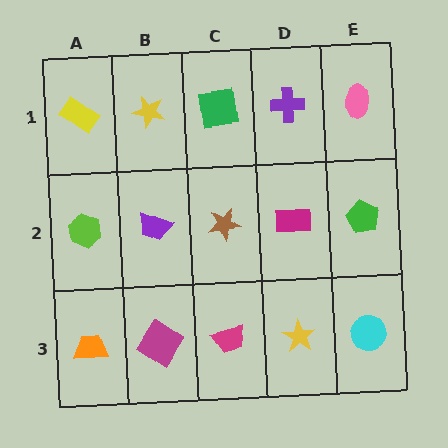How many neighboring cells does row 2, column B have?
4.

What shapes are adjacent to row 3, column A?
A lime hexagon (row 2, column A), a magenta diamond (row 3, column B).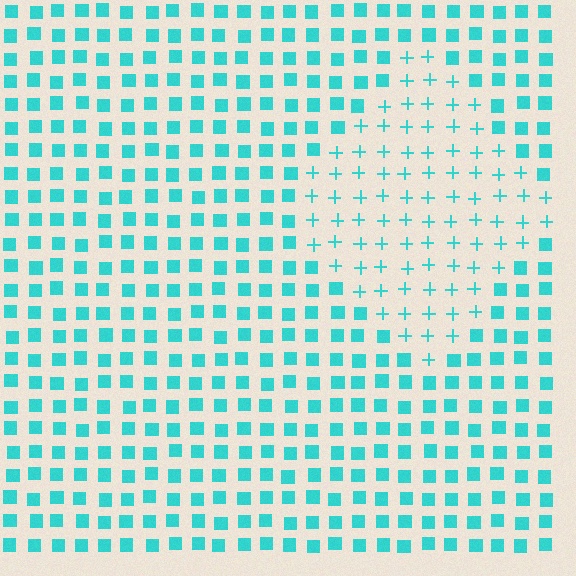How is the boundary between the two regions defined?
The boundary is defined by a change in element shape: plus signs inside vs. squares outside. All elements share the same color and spacing.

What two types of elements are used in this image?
The image uses plus signs inside the diamond region and squares outside it.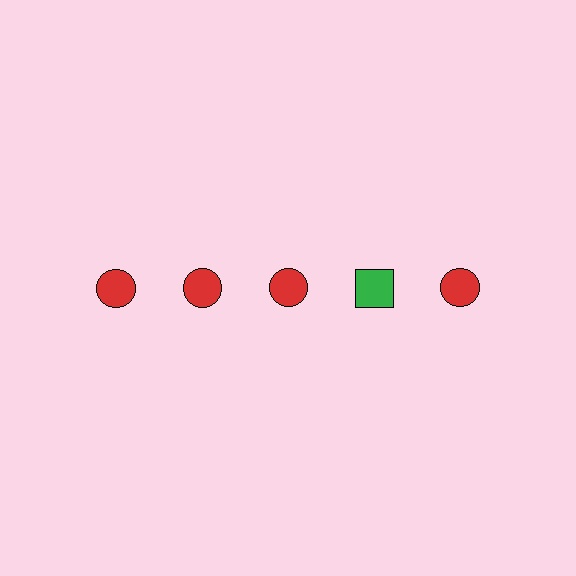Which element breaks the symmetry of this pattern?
The green square in the top row, second from right column breaks the symmetry. All other shapes are red circles.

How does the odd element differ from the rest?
It differs in both color (green instead of red) and shape (square instead of circle).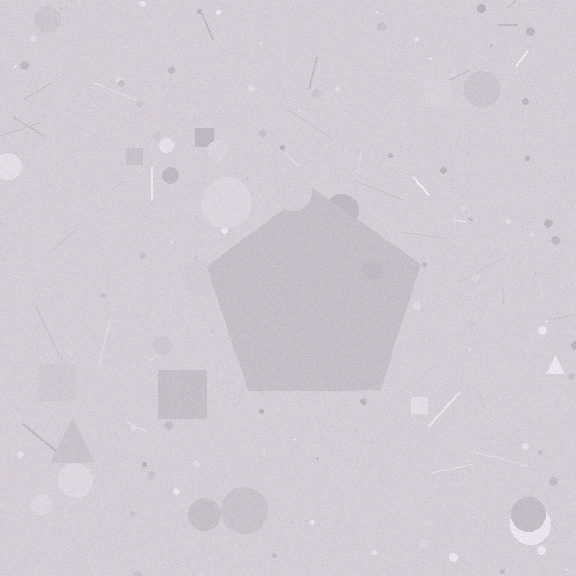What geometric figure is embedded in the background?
A pentagon is embedded in the background.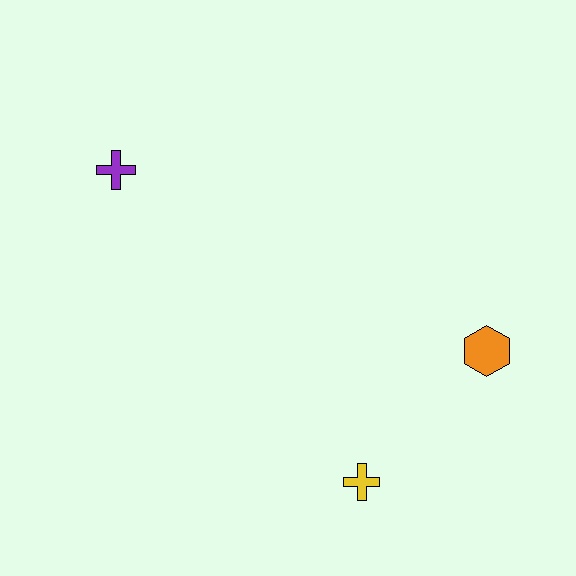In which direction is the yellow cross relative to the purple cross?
The yellow cross is below the purple cross.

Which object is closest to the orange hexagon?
The yellow cross is closest to the orange hexagon.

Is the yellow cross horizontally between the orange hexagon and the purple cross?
Yes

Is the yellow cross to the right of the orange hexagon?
No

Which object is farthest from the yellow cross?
The purple cross is farthest from the yellow cross.